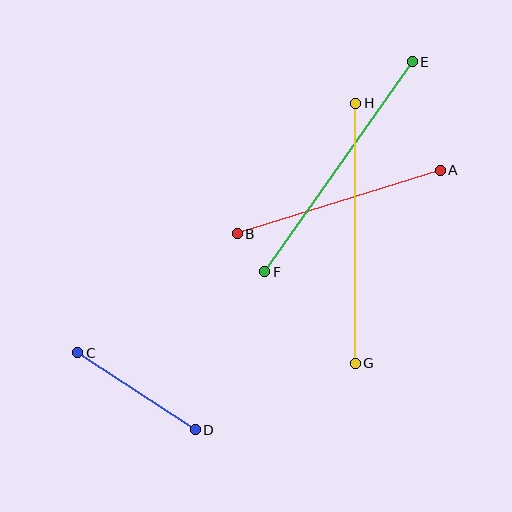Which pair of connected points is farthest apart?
Points G and H are farthest apart.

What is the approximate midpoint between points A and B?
The midpoint is at approximately (339, 202) pixels.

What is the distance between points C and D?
The distance is approximately 140 pixels.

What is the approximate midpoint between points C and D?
The midpoint is at approximately (137, 391) pixels.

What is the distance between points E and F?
The distance is approximately 257 pixels.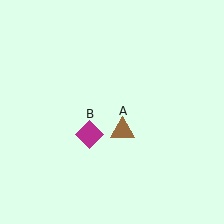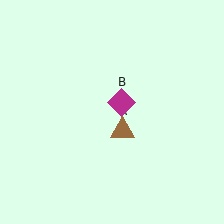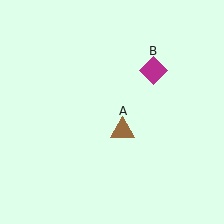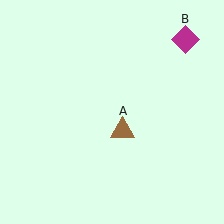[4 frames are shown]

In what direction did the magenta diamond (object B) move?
The magenta diamond (object B) moved up and to the right.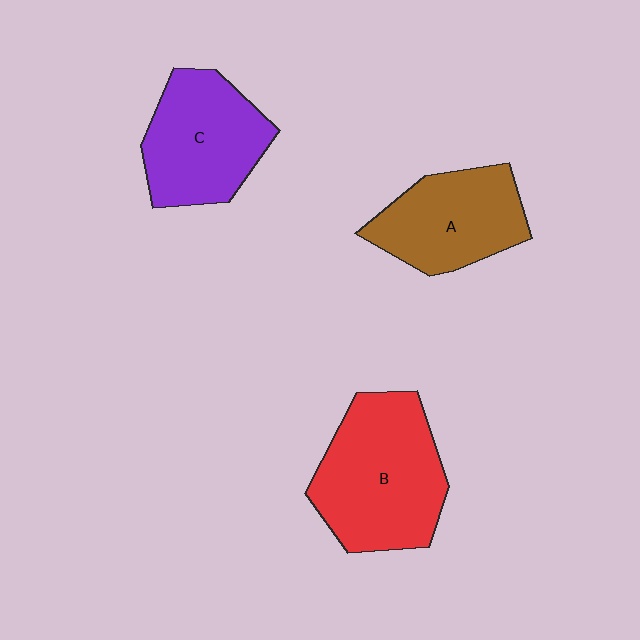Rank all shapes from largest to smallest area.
From largest to smallest: B (red), C (purple), A (brown).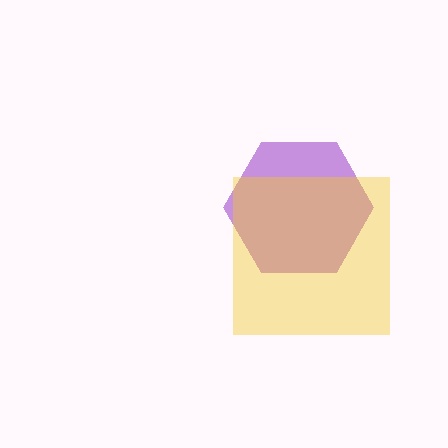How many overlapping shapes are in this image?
There are 2 overlapping shapes in the image.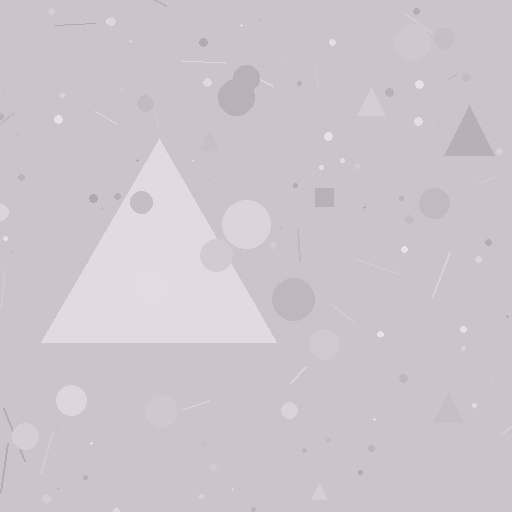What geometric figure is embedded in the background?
A triangle is embedded in the background.